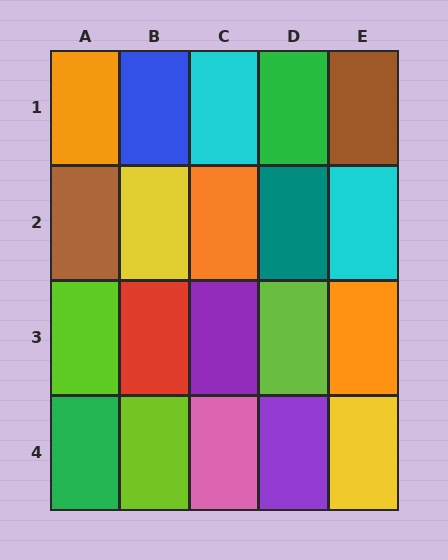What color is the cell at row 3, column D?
Lime.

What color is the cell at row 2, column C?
Orange.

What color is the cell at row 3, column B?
Red.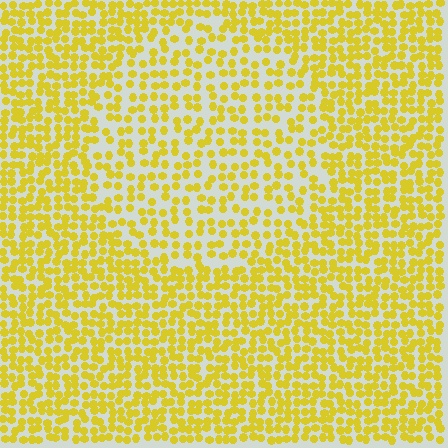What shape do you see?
I see a circle.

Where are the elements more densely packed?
The elements are more densely packed outside the circle boundary.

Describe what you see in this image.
The image contains small yellow elements arranged at two different densities. A circle-shaped region is visible where the elements are less densely packed than the surrounding area.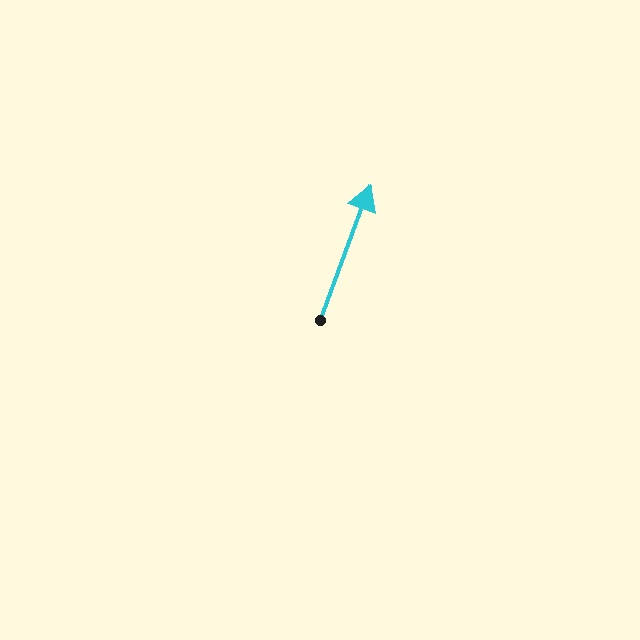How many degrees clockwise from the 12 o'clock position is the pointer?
Approximately 20 degrees.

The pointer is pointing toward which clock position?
Roughly 1 o'clock.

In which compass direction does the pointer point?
North.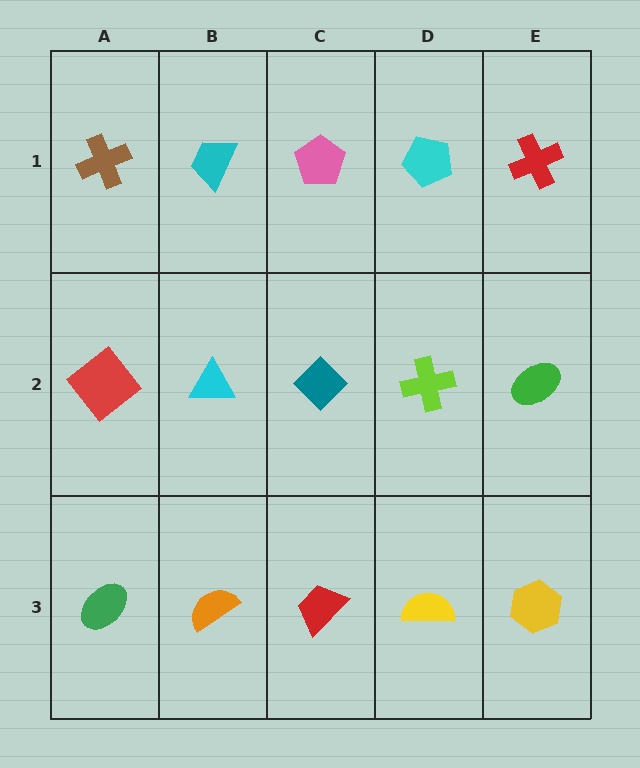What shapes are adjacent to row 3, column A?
A red diamond (row 2, column A), an orange semicircle (row 3, column B).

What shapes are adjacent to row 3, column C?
A teal diamond (row 2, column C), an orange semicircle (row 3, column B), a yellow semicircle (row 3, column D).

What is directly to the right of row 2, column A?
A cyan triangle.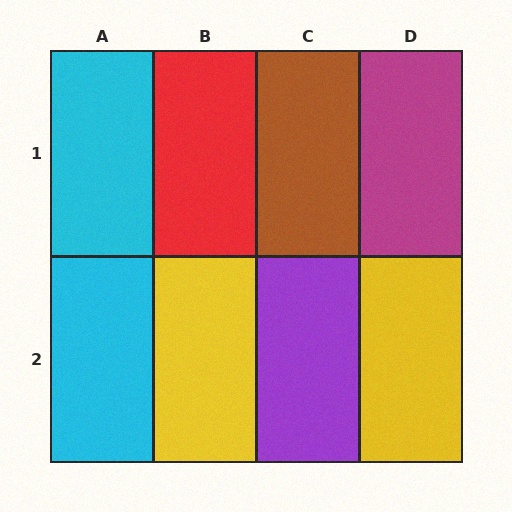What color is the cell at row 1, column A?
Cyan.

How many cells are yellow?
2 cells are yellow.